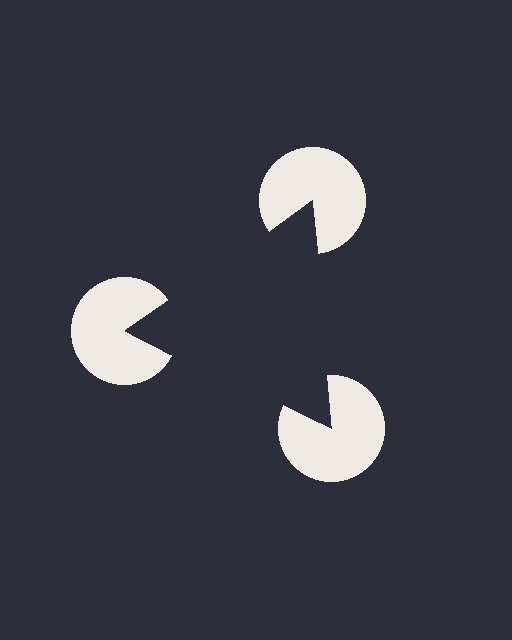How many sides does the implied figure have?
3 sides.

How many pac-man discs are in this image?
There are 3 — one at each vertex of the illusory triangle.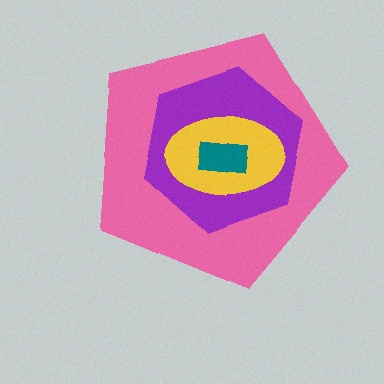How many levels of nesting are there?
4.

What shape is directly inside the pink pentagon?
The purple hexagon.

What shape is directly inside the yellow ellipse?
The teal rectangle.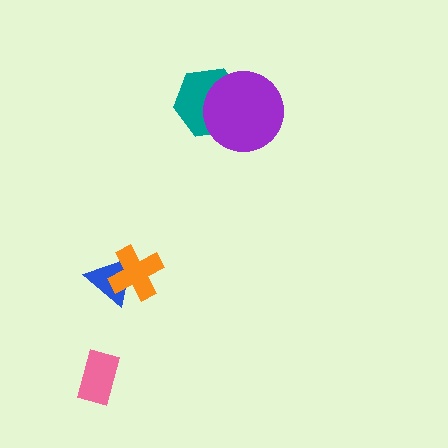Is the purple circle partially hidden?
No, no other shape covers it.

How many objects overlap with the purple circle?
1 object overlaps with the purple circle.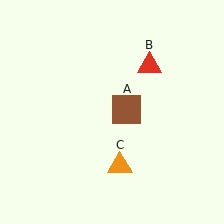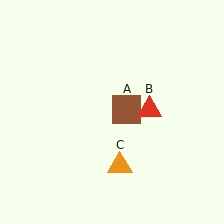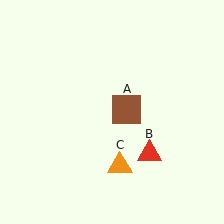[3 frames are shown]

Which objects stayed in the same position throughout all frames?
Brown square (object A) and orange triangle (object C) remained stationary.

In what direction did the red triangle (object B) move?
The red triangle (object B) moved down.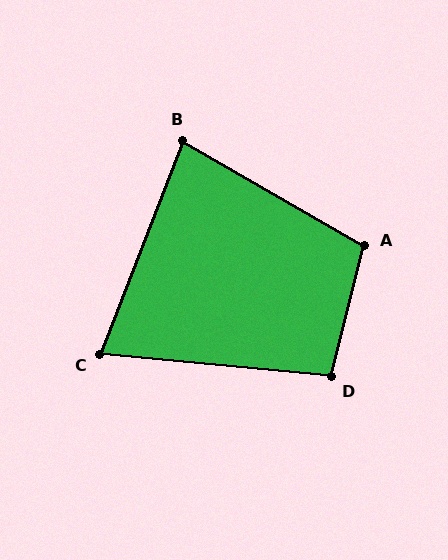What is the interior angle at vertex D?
Approximately 99 degrees (obtuse).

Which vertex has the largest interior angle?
A, at approximately 106 degrees.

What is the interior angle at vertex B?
Approximately 81 degrees (acute).